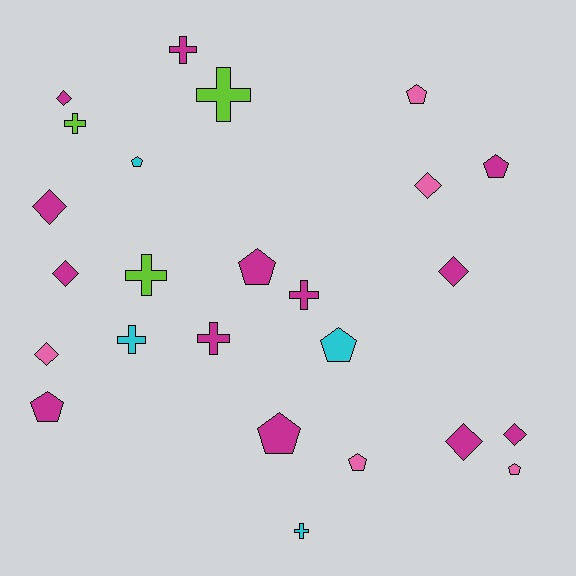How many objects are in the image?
There are 25 objects.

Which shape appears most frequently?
Pentagon, with 9 objects.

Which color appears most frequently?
Magenta, with 13 objects.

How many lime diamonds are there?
There are no lime diamonds.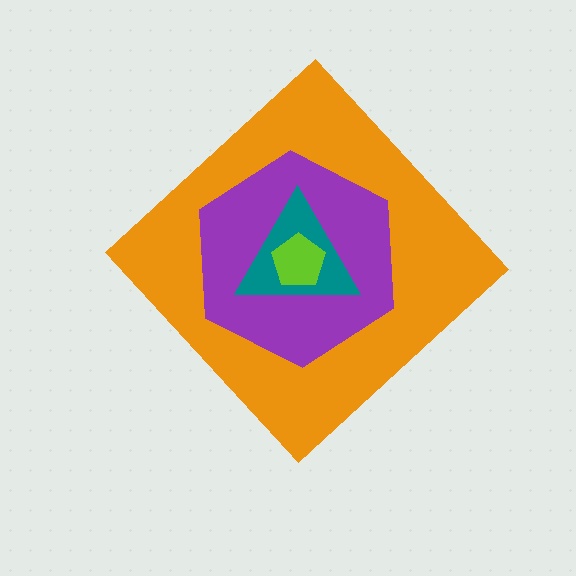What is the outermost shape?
The orange diamond.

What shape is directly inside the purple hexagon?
The teal triangle.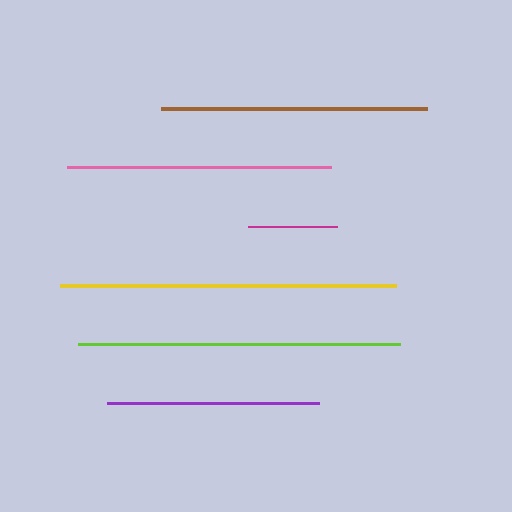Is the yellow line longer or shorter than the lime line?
The yellow line is longer than the lime line.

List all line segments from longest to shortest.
From longest to shortest: yellow, lime, brown, pink, purple, magenta.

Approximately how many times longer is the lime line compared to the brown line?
The lime line is approximately 1.2 times the length of the brown line.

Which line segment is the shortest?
The magenta line is the shortest at approximately 89 pixels.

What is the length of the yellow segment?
The yellow segment is approximately 336 pixels long.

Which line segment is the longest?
The yellow line is the longest at approximately 336 pixels.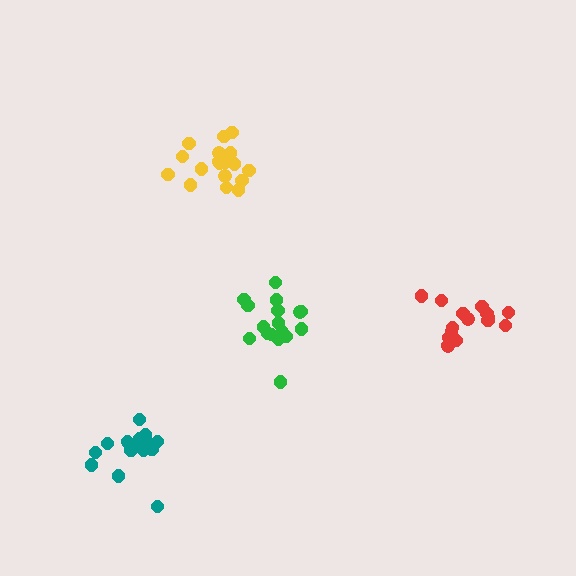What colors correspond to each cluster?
The clusters are colored: yellow, teal, green, red.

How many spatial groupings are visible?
There are 4 spatial groupings.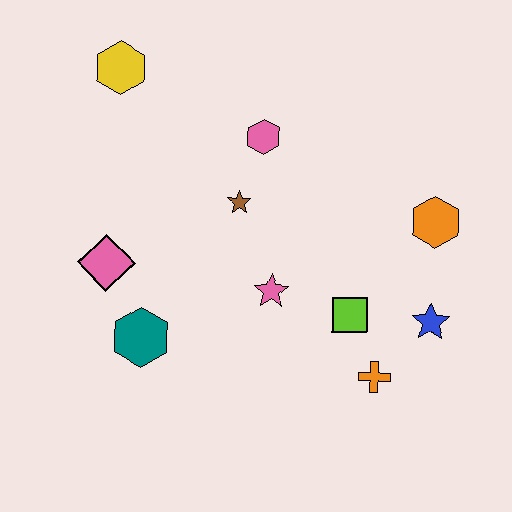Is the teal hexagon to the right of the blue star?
No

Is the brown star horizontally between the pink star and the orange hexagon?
No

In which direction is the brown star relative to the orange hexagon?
The brown star is to the left of the orange hexagon.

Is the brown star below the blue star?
No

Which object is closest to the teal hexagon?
The pink diamond is closest to the teal hexagon.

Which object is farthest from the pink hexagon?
The orange cross is farthest from the pink hexagon.